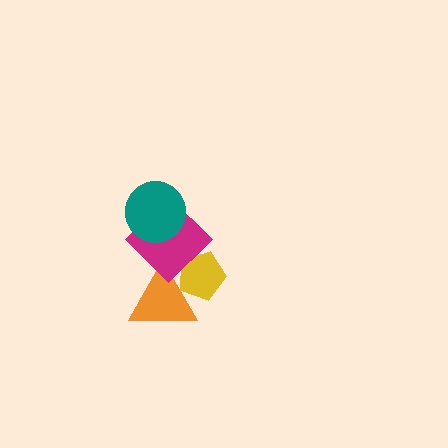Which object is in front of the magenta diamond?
The teal circle is in front of the magenta diamond.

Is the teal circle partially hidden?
No, no other shape covers it.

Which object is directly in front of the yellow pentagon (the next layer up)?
The orange triangle is directly in front of the yellow pentagon.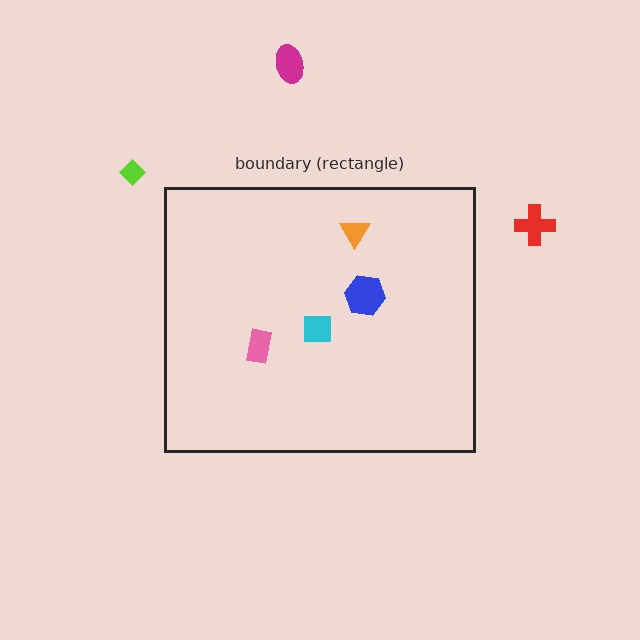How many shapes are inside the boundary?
4 inside, 3 outside.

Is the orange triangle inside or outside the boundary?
Inside.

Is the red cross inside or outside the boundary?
Outside.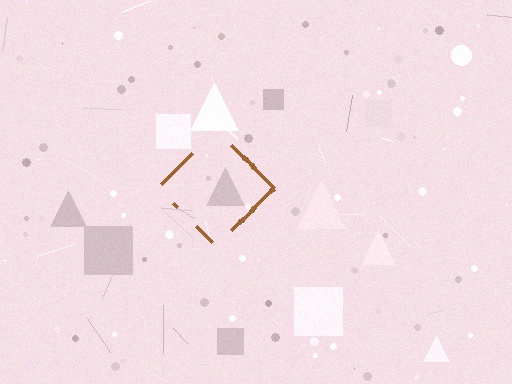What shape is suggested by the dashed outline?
The dashed outline suggests a diamond.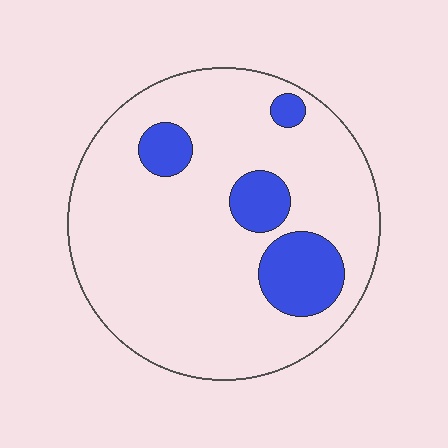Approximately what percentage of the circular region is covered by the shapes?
Approximately 15%.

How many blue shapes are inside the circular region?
4.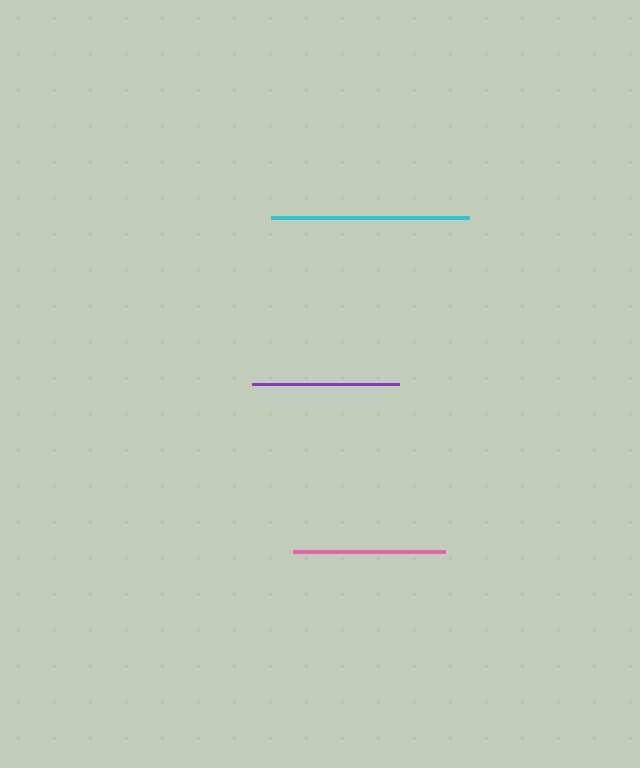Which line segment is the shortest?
The purple line is the shortest at approximately 147 pixels.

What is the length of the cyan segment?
The cyan segment is approximately 198 pixels long.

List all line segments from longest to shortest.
From longest to shortest: cyan, pink, purple.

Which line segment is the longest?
The cyan line is the longest at approximately 198 pixels.